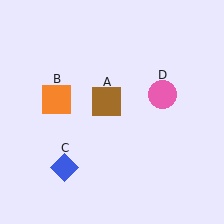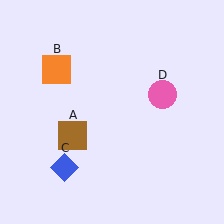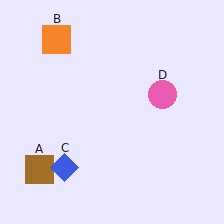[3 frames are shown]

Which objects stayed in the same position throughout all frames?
Blue diamond (object C) and pink circle (object D) remained stationary.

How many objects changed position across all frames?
2 objects changed position: brown square (object A), orange square (object B).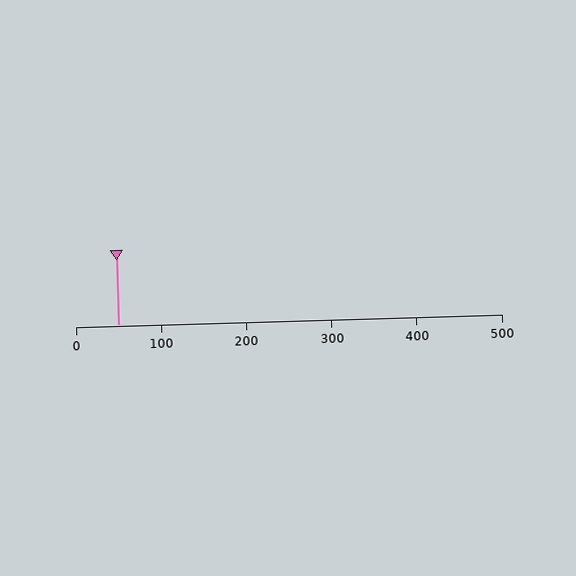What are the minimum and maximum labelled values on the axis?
The axis runs from 0 to 500.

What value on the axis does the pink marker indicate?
The marker indicates approximately 50.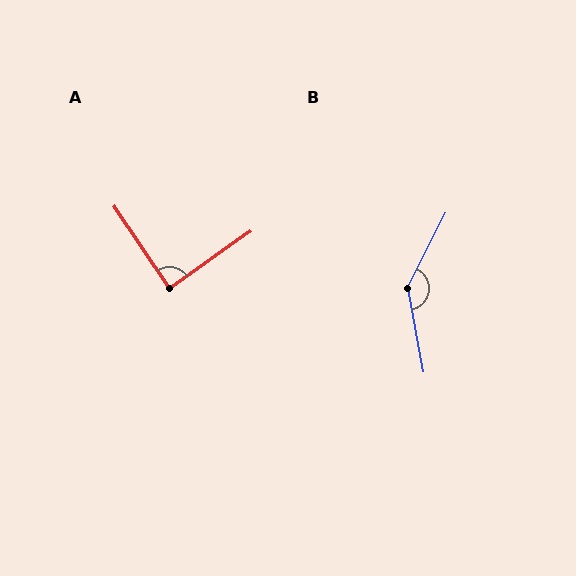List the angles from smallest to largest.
A (89°), B (143°).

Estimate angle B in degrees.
Approximately 143 degrees.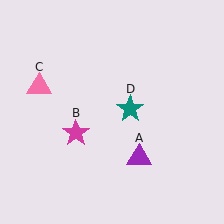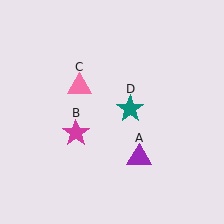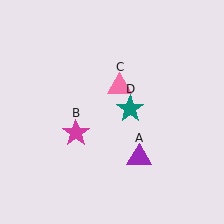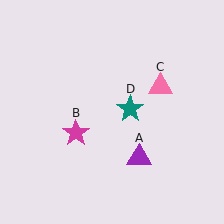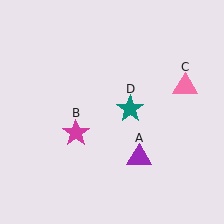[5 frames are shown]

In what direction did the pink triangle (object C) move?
The pink triangle (object C) moved right.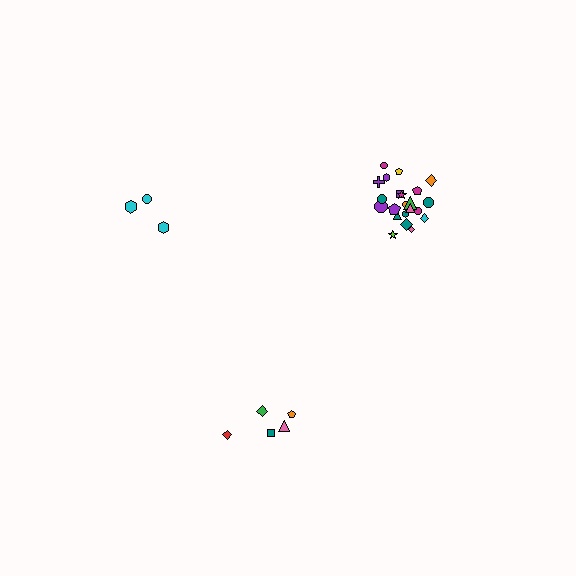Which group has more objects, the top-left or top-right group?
The top-right group.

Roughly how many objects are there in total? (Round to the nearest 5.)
Roughly 30 objects in total.